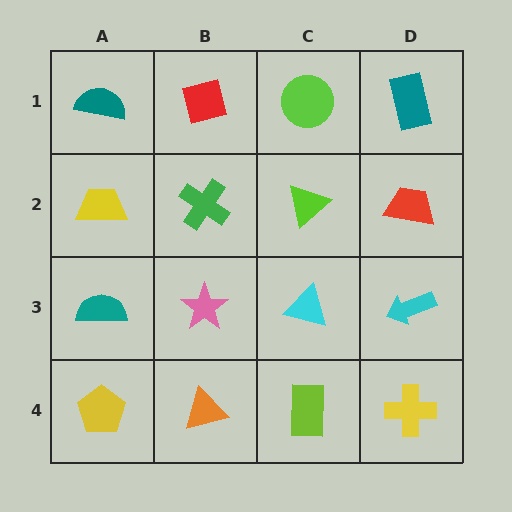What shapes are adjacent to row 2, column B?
A red square (row 1, column B), a pink star (row 3, column B), a yellow trapezoid (row 2, column A), a lime triangle (row 2, column C).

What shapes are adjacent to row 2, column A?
A teal semicircle (row 1, column A), a teal semicircle (row 3, column A), a green cross (row 2, column B).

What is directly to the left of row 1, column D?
A lime circle.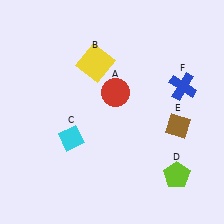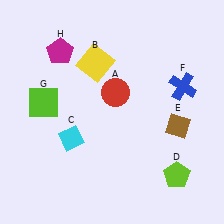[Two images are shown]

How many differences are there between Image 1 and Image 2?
There are 2 differences between the two images.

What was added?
A lime square (G), a magenta pentagon (H) were added in Image 2.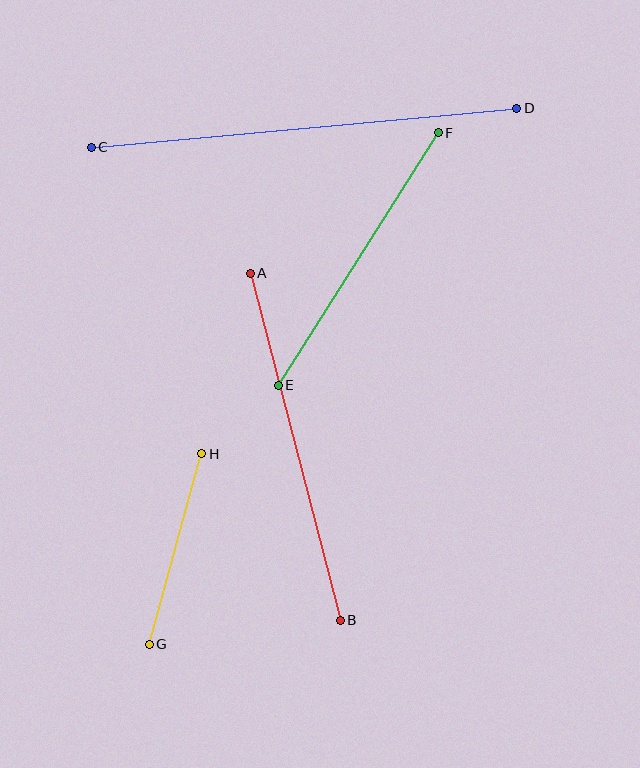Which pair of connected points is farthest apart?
Points C and D are farthest apart.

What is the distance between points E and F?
The distance is approximately 299 pixels.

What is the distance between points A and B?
The distance is approximately 359 pixels.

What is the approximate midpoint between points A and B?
The midpoint is at approximately (295, 447) pixels.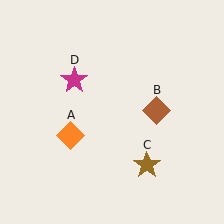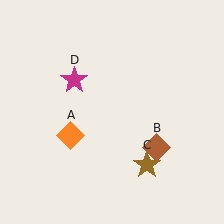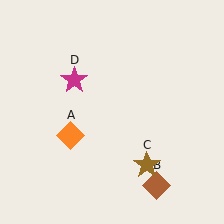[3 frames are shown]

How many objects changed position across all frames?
1 object changed position: brown diamond (object B).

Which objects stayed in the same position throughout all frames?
Orange diamond (object A) and brown star (object C) and magenta star (object D) remained stationary.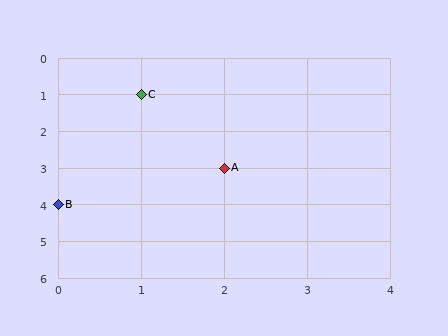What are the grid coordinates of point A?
Point A is at grid coordinates (2, 3).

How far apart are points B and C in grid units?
Points B and C are 1 column and 3 rows apart (about 3.2 grid units diagonally).